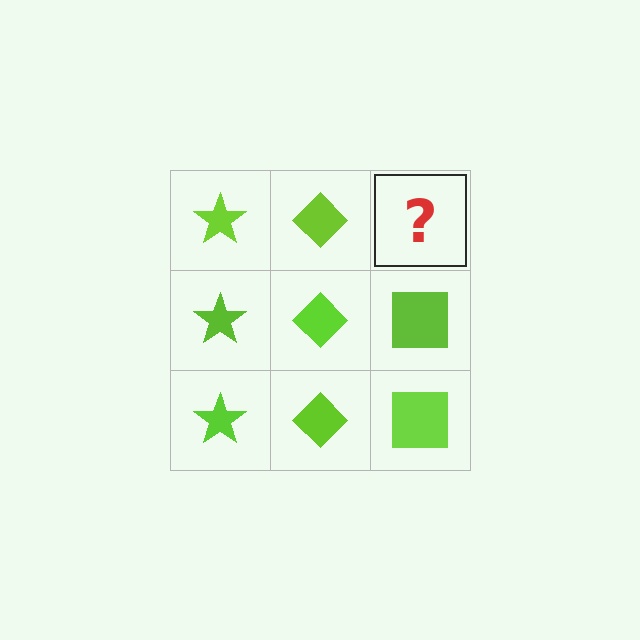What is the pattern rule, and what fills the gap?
The rule is that each column has a consistent shape. The gap should be filled with a lime square.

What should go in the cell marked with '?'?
The missing cell should contain a lime square.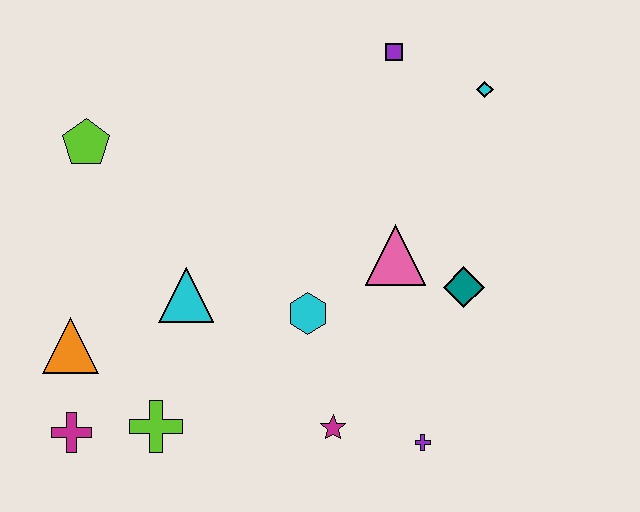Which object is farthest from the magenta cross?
The cyan diamond is farthest from the magenta cross.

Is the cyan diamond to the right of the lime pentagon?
Yes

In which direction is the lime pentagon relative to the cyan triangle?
The lime pentagon is above the cyan triangle.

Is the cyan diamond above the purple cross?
Yes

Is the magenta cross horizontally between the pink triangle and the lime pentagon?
No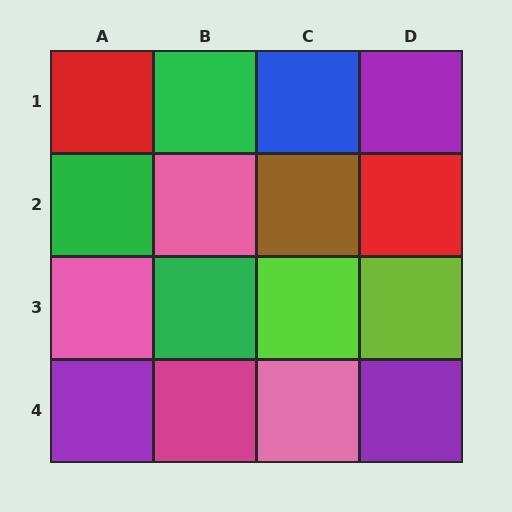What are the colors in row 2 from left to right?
Green, pink, brown, red.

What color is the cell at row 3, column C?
Lime.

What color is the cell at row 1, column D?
Purple.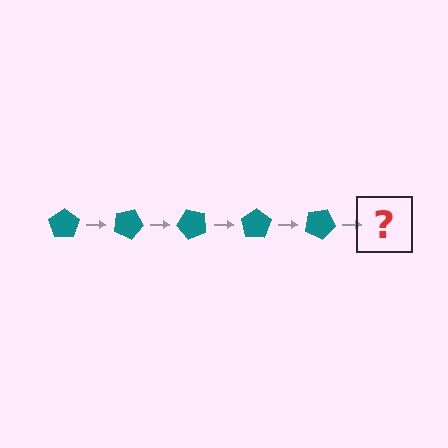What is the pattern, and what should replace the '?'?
The pattern is that the pentagon rotates 25 degrees each step. The '?' should be a teal pentagon rotated 125 degrees.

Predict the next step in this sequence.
The next step is a teal pentagon rotated 125 degrees.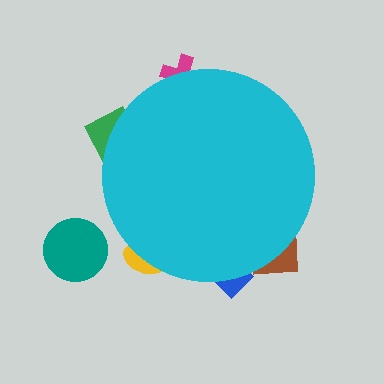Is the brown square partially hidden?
Yes, the brown square is partially hidden behind the cyan circle.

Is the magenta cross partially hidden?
Yes, the magenta cross is partially hidden behind the cyan circle.